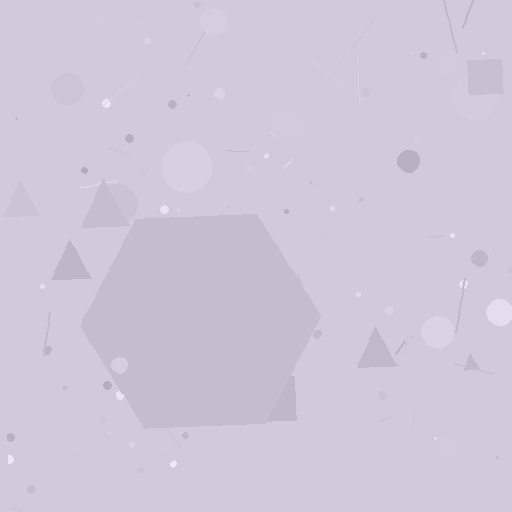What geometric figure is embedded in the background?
A hexagon is embedded in the background.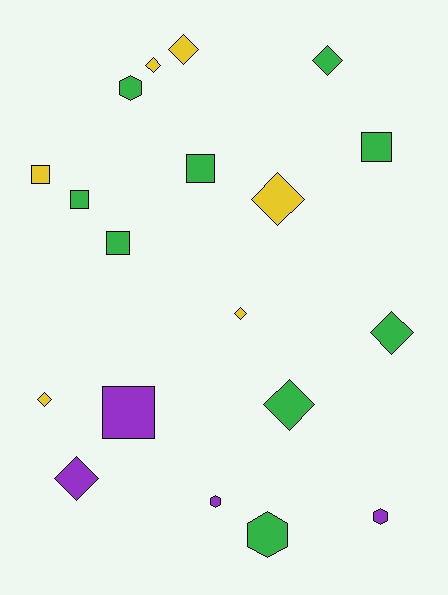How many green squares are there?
There are 4 green squares.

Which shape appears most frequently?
Diamond, with 9 objects.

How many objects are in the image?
There are 19 objects.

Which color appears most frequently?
Green, with 9 objects.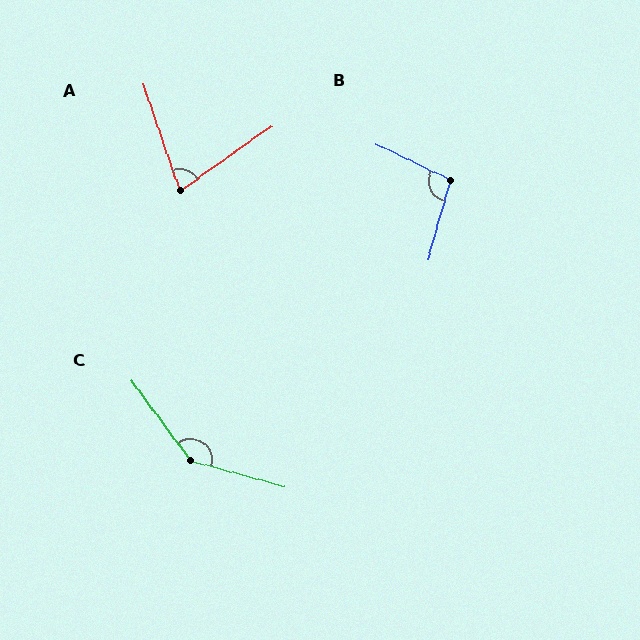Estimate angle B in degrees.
Approximately 100 degrees.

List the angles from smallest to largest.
A (74°), B (100°), C (142°).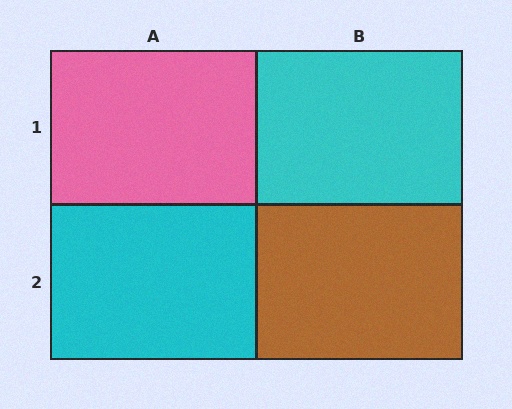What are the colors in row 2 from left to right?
Cyan, brown.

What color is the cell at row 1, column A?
Pink.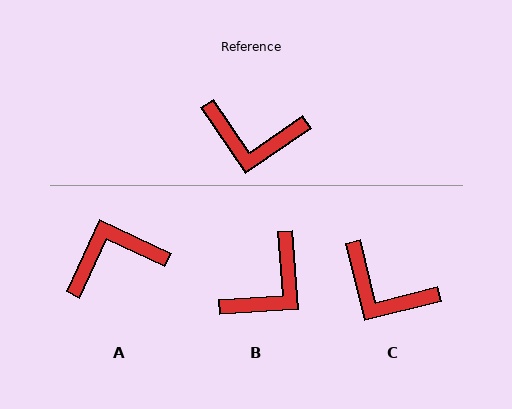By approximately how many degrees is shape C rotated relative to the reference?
Approximately 21 degrees clockwise.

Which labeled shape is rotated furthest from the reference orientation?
A, about 150 degrees away.